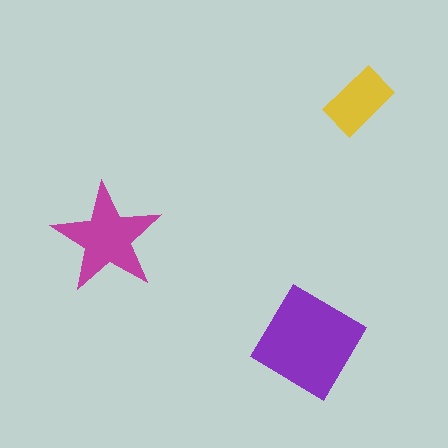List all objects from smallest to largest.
The yellow rectangle, the magenta star, the purple diamond.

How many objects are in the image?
There are 3 objects in the image.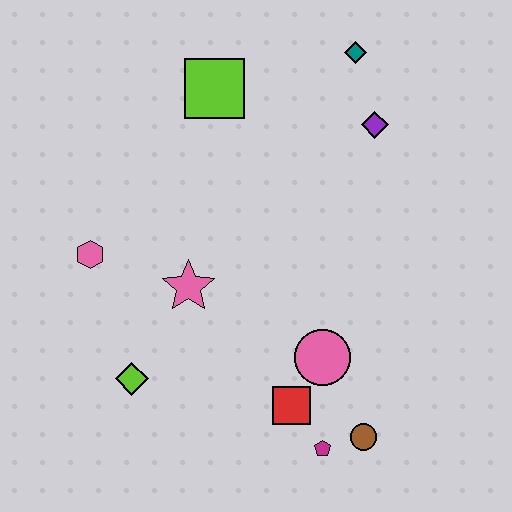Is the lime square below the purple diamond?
No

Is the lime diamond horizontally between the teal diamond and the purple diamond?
No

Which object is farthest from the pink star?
The teal diamond is farthest from the pink star.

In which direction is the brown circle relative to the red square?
The brown circle is to the right of the red square.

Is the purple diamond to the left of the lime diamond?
No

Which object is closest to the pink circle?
The red square is closest to the pink circle.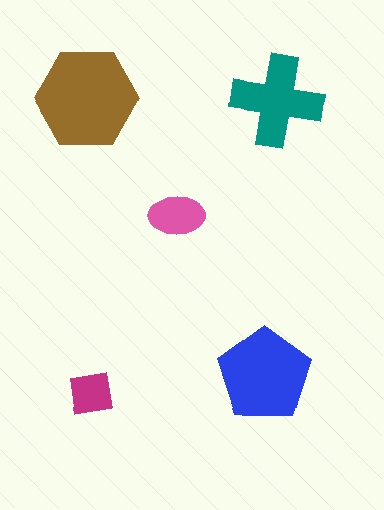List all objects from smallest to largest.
The magenta square, the pink ellipse, the teal cross, the blue pentagon, the brown hexagon.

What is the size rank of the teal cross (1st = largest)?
3rd.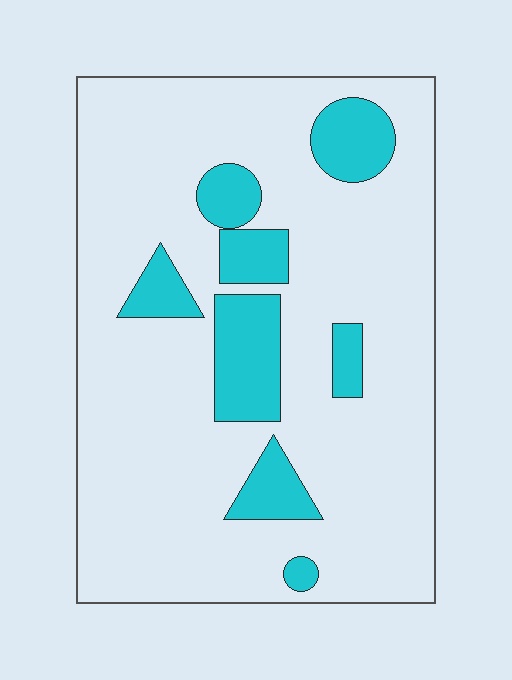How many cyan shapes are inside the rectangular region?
8.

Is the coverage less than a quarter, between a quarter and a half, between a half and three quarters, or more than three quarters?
Less than a quarter.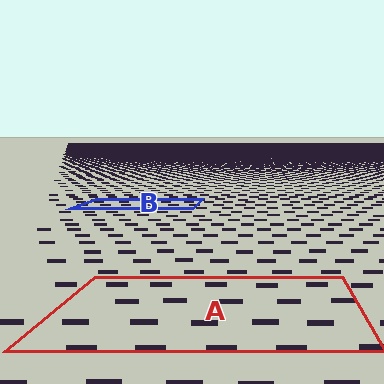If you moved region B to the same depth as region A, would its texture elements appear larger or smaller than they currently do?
They would appear larger. At a closer depth, the same texture elements are projected at a bigger on-screen size.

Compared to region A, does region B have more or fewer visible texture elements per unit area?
Region B has more texture elements per unit area — they are packed more densely because it is farther away.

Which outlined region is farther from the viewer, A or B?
Region B is farther from the viewer — the texture elements inside it appear smaller and more densely packed.